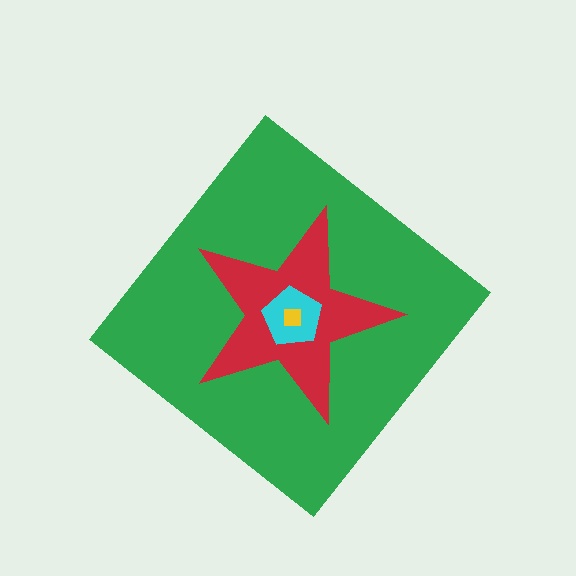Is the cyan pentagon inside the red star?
Yes.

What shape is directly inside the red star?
The cyan pentagon.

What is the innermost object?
The yellow square.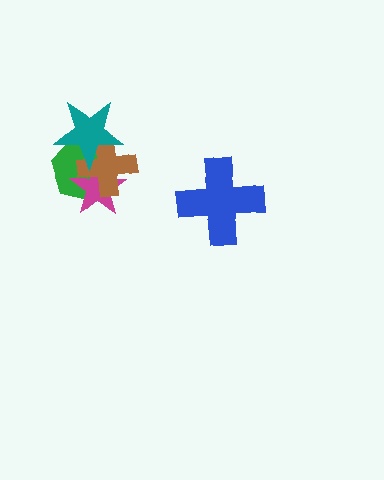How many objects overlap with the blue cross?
0 objects overlap with the blue cross.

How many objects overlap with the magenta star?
3 objects overlap with the magenta star.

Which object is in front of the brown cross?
The teal star is in front of the brown cross.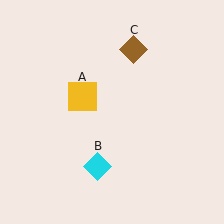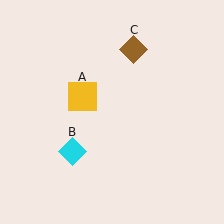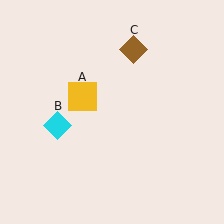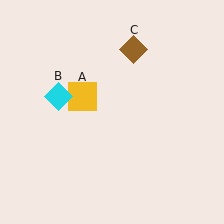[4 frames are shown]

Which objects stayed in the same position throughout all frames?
Yellow square (object A) and brown diamond (object C) remained stationary.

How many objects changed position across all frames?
1 object changed position: cyan diamond (object B).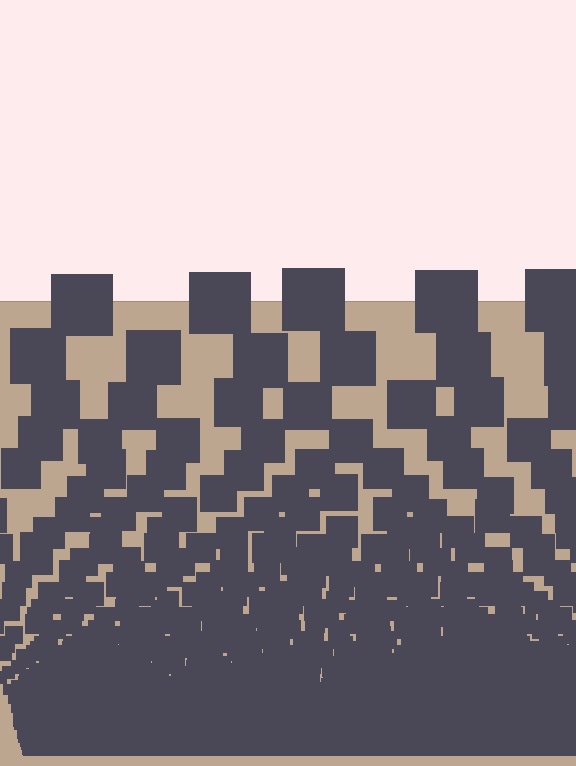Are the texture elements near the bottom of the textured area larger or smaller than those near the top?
Smaller. The gradient is inverted — elements near the bottom are smaller and denser.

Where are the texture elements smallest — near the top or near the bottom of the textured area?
Near the bottom.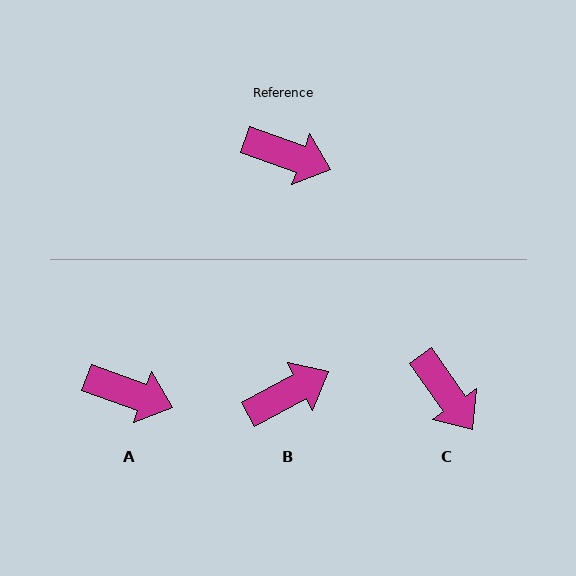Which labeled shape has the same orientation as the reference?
A.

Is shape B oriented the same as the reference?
No, it is off by about 48 degrees.